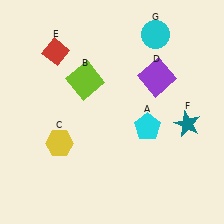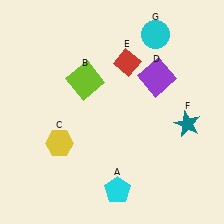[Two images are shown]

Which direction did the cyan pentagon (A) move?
The cyan pentagon (A) moved down.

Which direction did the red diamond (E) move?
The red diamond (E) moved right.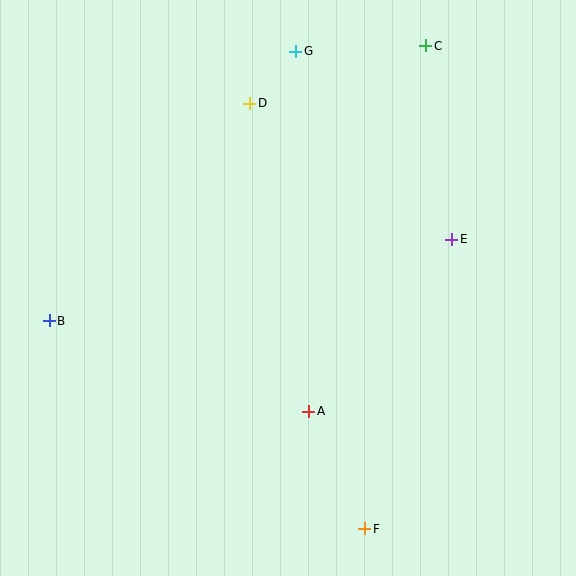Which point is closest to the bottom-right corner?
Point F is closest to the bottom-right corner.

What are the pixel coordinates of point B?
Point B is at (49, 321).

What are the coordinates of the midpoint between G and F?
The midpoint between G and F is at (330, 290).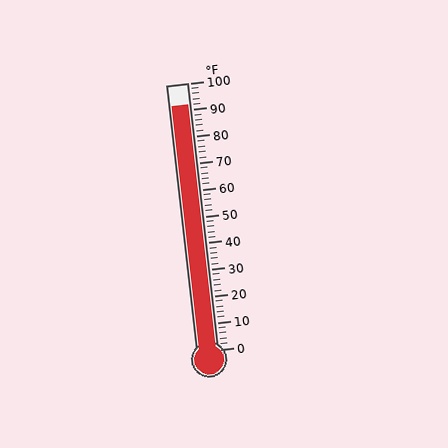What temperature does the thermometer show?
The thermometer shows approximately 92°F.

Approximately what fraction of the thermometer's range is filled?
The thermometer is filled to approximately 90% of its range.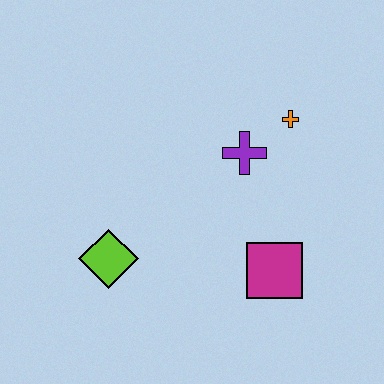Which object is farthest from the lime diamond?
The orange cross is farthest from the lime diamond.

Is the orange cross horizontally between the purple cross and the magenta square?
No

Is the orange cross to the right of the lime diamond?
Yes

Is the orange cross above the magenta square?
Yes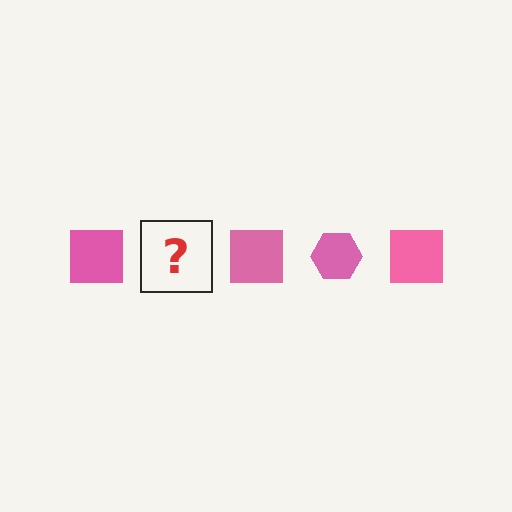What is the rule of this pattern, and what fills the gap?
The rule is that the pattern cycles through square, hexagon shapes in pink. The gap should be filled with a pink hexagon.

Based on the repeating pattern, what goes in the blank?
The blank should be a pink hexagon.